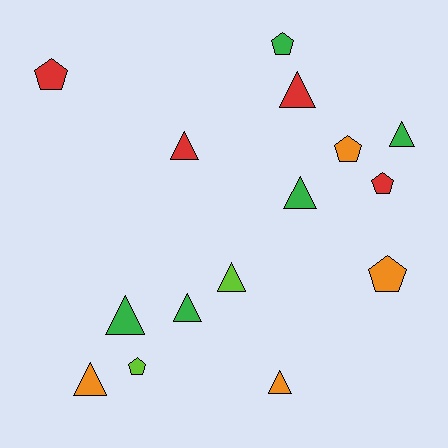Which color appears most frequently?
Green, with 5 objects.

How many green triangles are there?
There are 4 green triangles.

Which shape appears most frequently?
Triangle, with 9 objects.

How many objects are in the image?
There are 15 objects.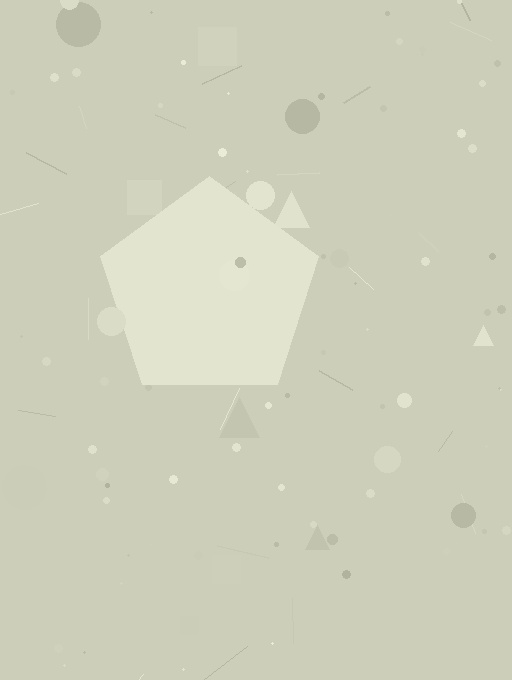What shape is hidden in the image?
A pentagon is hidden in the image.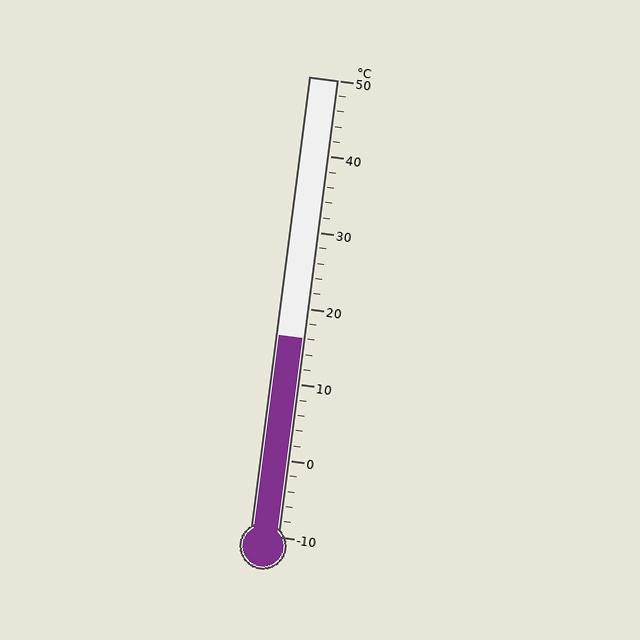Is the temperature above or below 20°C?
The temperature is below 20°C.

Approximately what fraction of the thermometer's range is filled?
The thermometer is filled to approximately 45% of its range.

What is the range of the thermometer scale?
The thermometer scale ranges from -10°C to 50°C.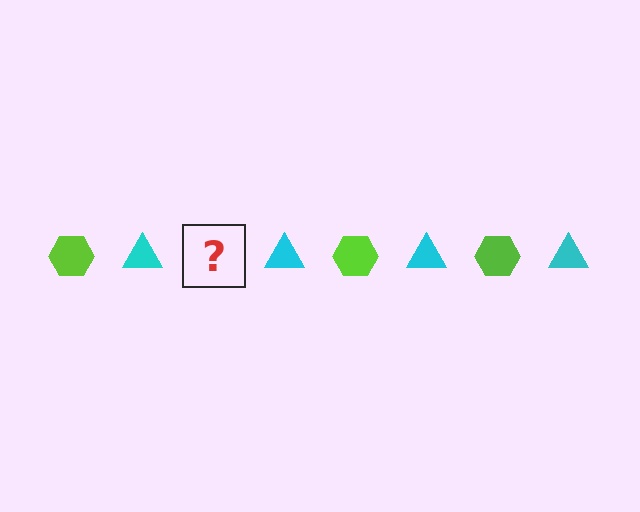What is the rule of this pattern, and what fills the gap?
The rule is that the pattern alternates between lime hexagon and cyan triangle. The gap should be filled with a lime hexagon.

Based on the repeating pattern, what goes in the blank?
The blank should be a lime hexagon.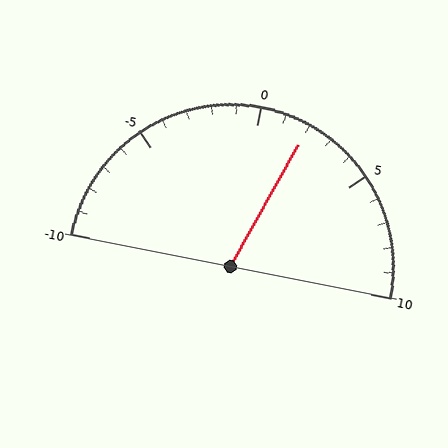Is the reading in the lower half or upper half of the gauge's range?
The reading is in the upper half of the range (-10 to 10).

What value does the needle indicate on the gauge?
The needle indicates approximately 2.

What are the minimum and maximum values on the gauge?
The gauge ranges from -10 to 10.